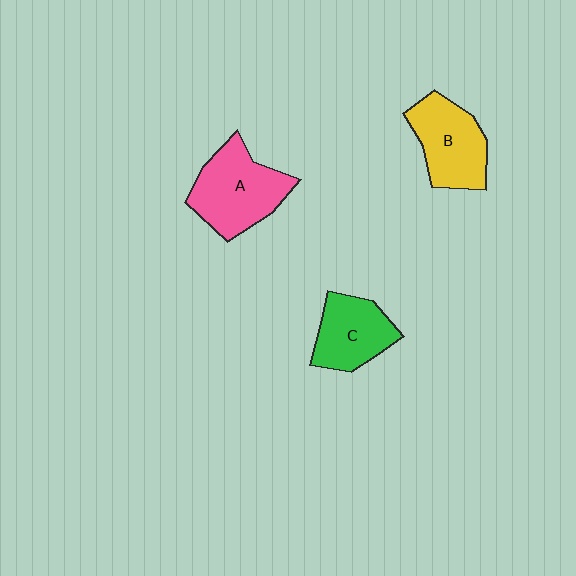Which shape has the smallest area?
Shape C (green).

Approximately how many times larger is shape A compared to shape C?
Approximately 1.4 times.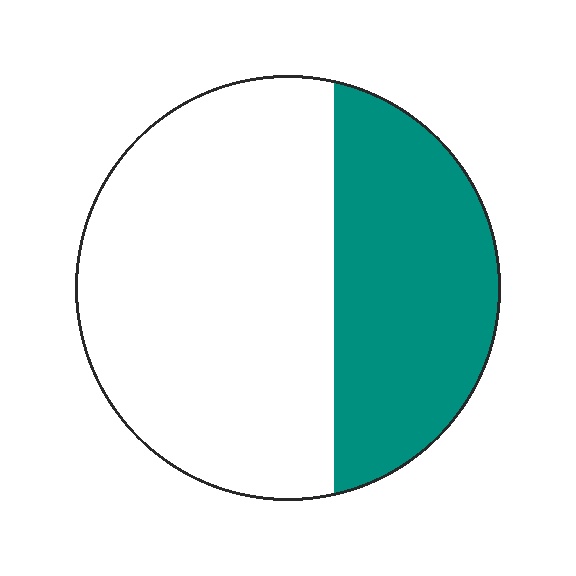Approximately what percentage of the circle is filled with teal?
Approximately 35%.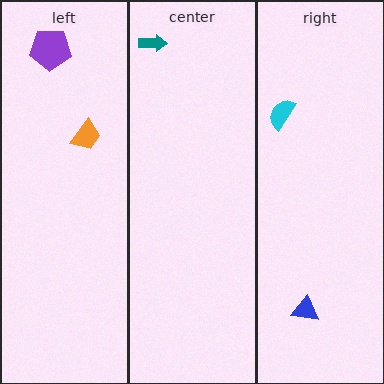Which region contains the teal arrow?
The center region.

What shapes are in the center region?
The teal arrow.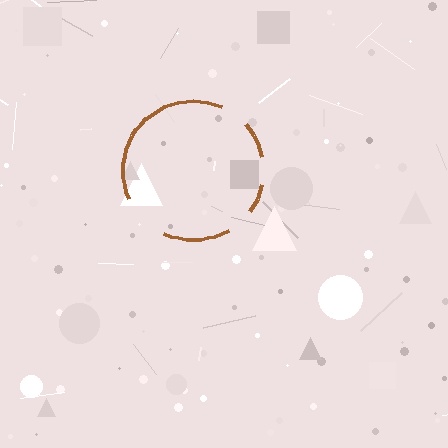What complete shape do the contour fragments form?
The contour fragments form a circle.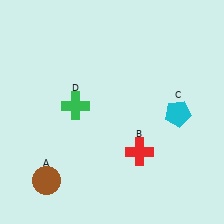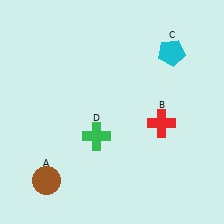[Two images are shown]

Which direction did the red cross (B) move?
The red cross (B) moved up.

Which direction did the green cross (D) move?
The green cross (D) moved down.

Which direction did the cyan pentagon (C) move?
The cyan pentagon (C) moved up.